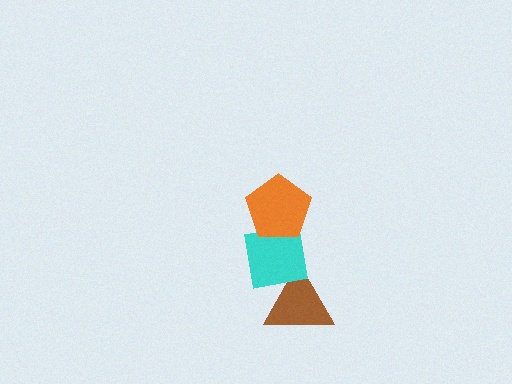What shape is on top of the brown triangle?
The cyan square is on top of the brown triangle.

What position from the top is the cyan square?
The cyan square is 2nd from the top.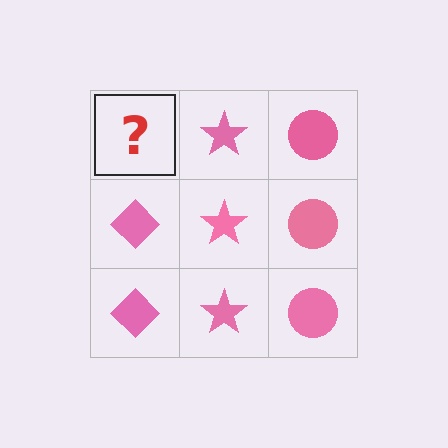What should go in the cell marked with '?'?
The missing cell should contain a pink diamond.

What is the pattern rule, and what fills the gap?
The rule is that each column has a consistent shape. The gap should be filled with a pink diamond.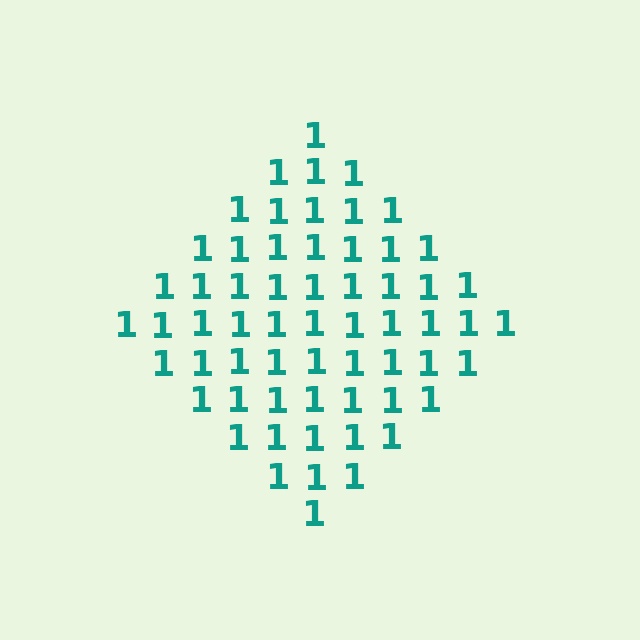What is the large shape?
The large shape is a diamond.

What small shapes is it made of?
It is made of small digit 1's.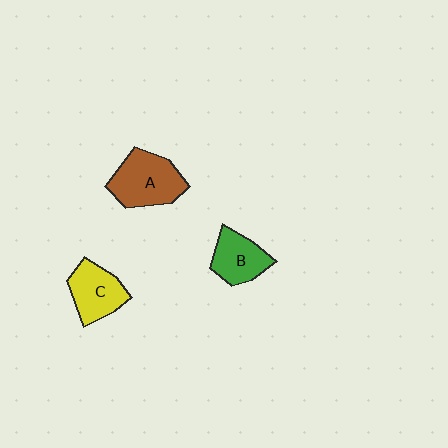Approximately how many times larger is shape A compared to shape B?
Approximately 1.4 times.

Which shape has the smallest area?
Shape B (green).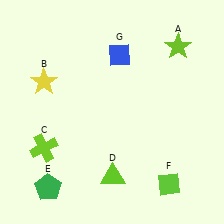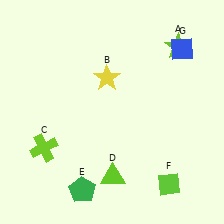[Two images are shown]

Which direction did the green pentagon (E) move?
The green pentagon (E) moved right.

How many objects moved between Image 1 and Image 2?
3 objects moved between the two images.